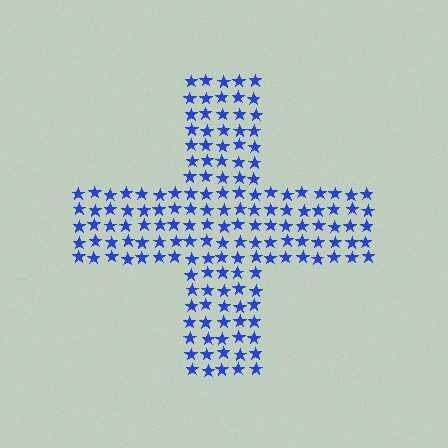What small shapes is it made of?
It is made of small stars.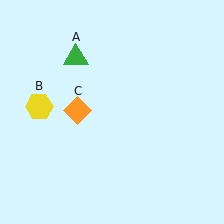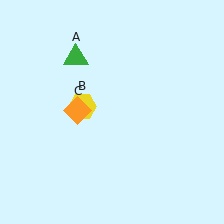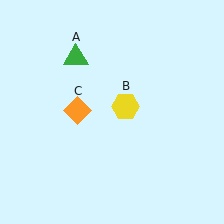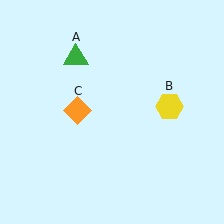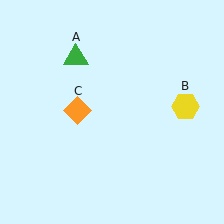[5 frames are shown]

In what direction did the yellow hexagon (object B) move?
The yellow hexagon (object B) moved right.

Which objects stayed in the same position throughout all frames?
Green triangle (object A) and orange diamond (object C) remained stationary.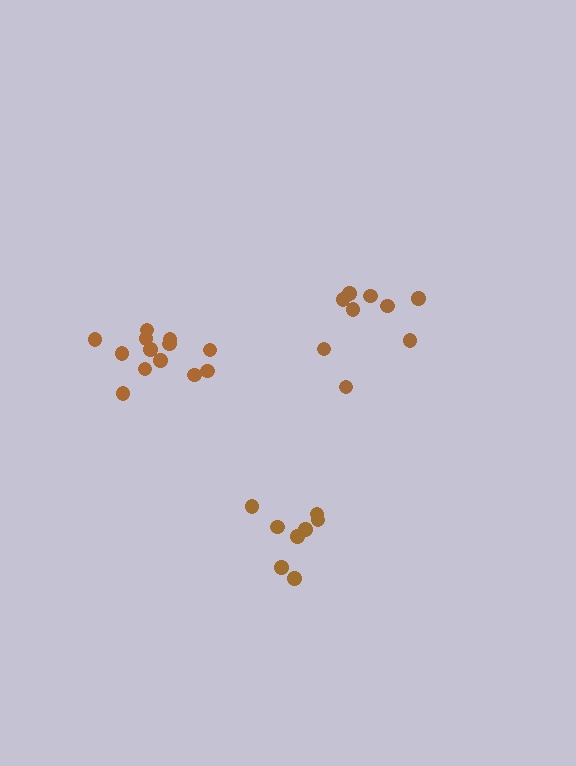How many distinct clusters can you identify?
There are 3 distinct clusters.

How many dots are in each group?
Group 1: 8 dots, Group 2: 9 dots, Group 3: 13 dots (30 total).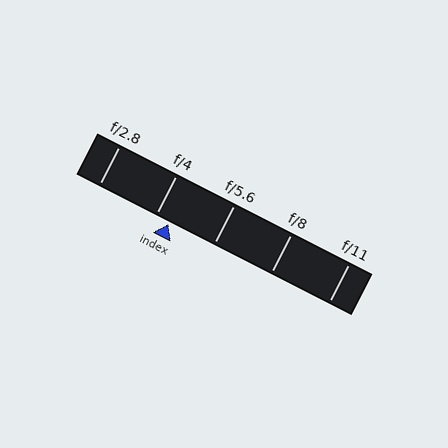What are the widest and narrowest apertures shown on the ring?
The widest aperture shown is f/2.8 and the narrowest is f/11.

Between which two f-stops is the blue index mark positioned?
The index mark is between f/4 and f/5.6.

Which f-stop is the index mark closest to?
The index mark is closest to f/4.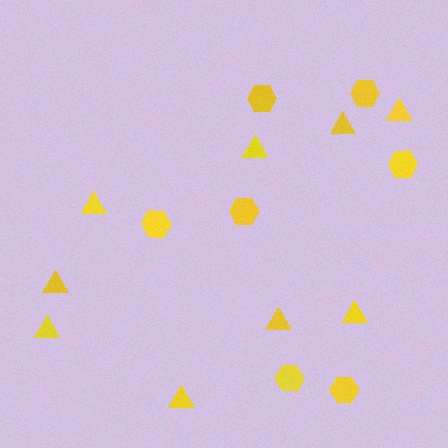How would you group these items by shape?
There are 2 groups: one group of hexagons (7) and one group of triangles (9).